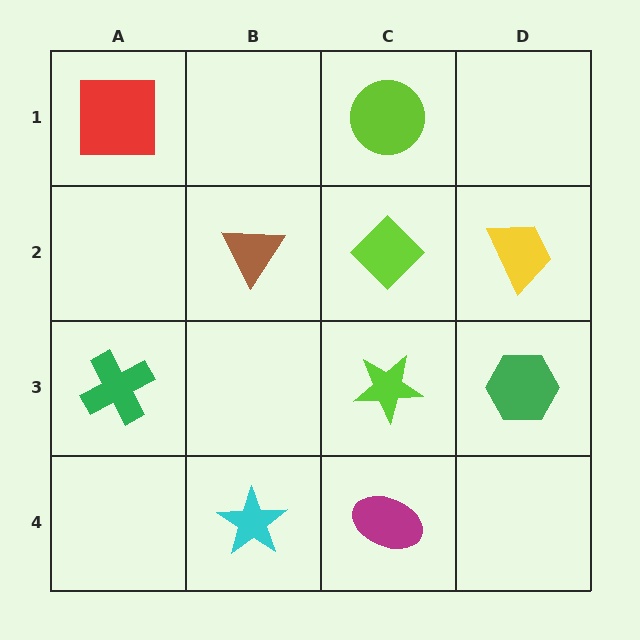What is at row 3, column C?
A lime star.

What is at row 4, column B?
A cyan star.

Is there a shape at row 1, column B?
No, that cell is empty.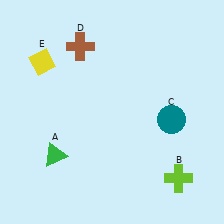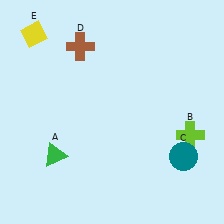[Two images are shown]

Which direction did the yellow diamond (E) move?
The yellow diamond (E) moved up.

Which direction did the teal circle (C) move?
The teal circle (C) moved down.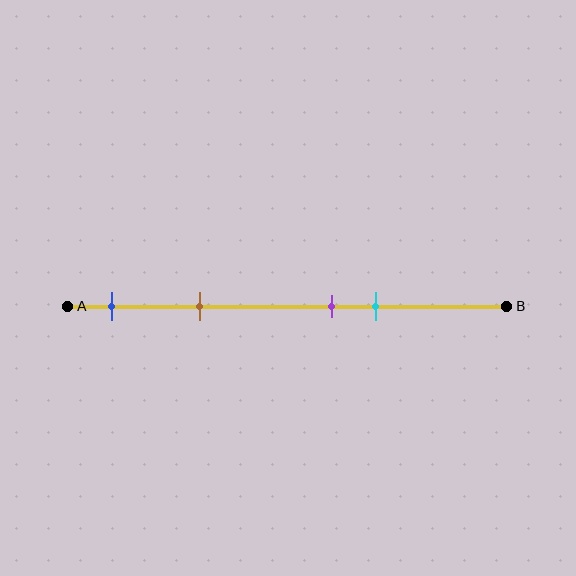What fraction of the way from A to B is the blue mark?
The blue mark is approximately 10% (0.1) of the way from A to B.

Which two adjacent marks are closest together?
The purple and cyan marks are the closest adjacent pair.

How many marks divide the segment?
There are 4 marks dividing the segment.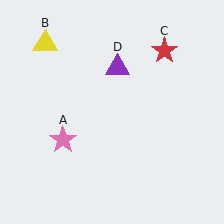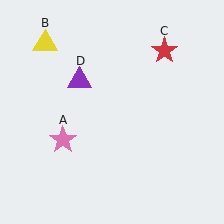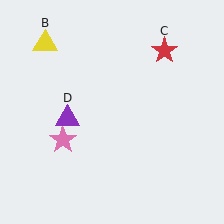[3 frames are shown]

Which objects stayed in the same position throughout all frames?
Pink star (object A) and yellow triangle (object B) and red star (object C) remained stationary.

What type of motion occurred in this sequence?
The purple triangle (object D) rotated counterclockwise around the center of the scene.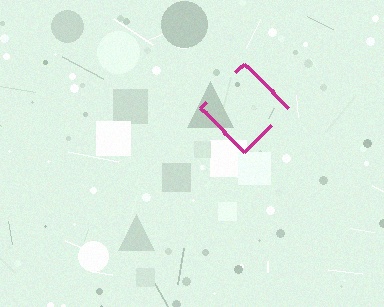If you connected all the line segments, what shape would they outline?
They would outline a diamond.